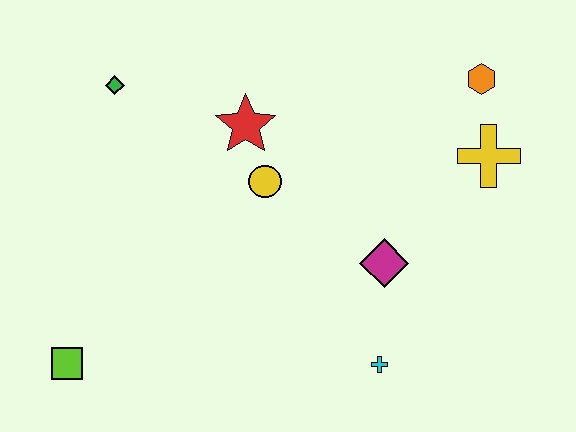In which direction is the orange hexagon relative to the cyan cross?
The orange hexagon is above the cyan cross.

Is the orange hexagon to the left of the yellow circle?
No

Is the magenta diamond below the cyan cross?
No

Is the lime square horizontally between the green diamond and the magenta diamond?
No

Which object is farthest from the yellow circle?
The lime square is farthest from the yellow circle.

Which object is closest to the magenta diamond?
The cyan cross is closest to the magenta diamond.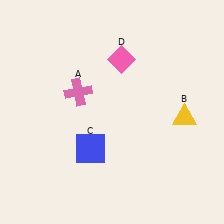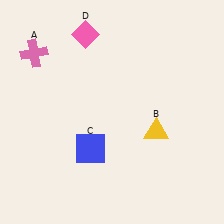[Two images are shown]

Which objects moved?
The objects that moved are: the pink cross (A), the yellow triangle (B), the pink diamond (D).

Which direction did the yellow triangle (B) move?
The yellow triangle (B) moved left.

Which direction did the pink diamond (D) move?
The pink diamond (D) moved left.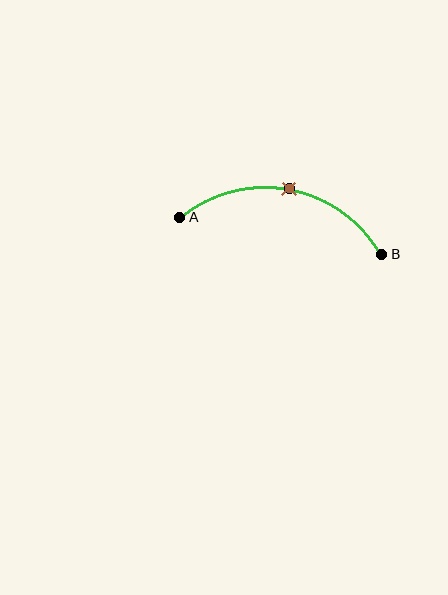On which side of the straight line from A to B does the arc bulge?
The arc bulges above the straight line connecting A and B.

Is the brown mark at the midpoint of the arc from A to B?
Yes. The brown mark lies on the arc at equal arc-length from both A and B — it is the arc midpoint.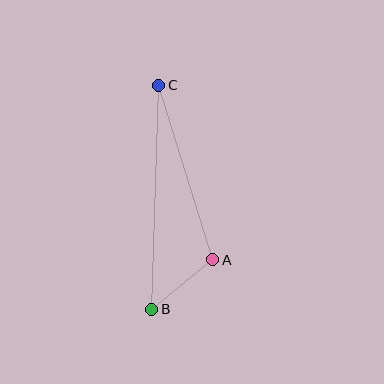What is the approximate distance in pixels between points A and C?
The distance between A and C is approximately 182 pixels.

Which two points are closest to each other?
Points A and B are closest to each other.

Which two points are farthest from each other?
Points B and C are farthest from each other.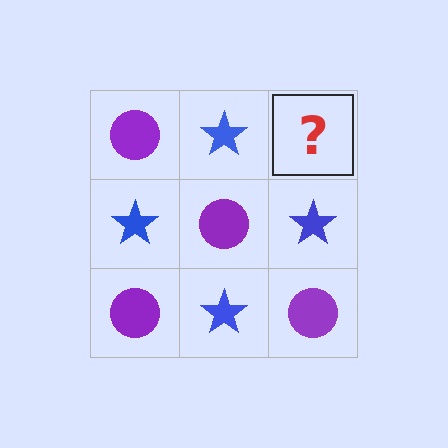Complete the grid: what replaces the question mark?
The question mark should be replaced with a purple circle.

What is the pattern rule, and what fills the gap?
The rule is that it alternates purple circle and blue star in a checkerboard pattern. The gap should be filled with a purple circle.